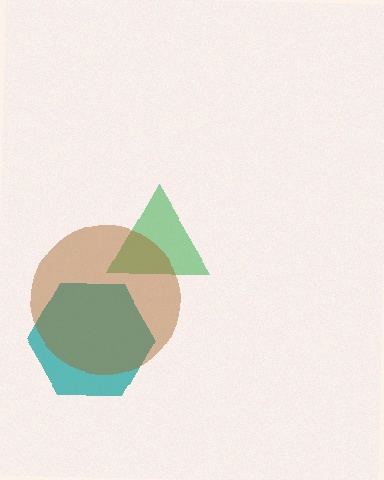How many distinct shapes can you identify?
There are 3 distinct shapes: a teal hexagon, a green triangle, a brown circle.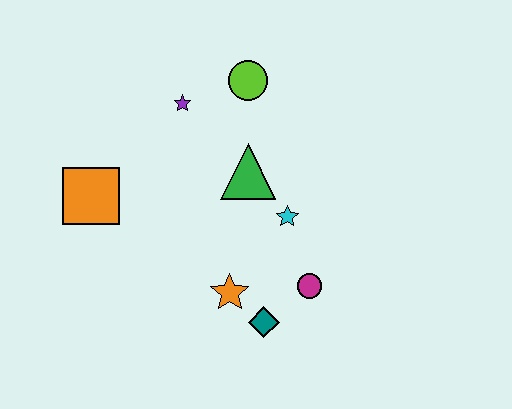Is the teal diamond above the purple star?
No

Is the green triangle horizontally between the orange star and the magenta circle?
Yes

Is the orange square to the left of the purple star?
Yes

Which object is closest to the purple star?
The lime circle is closest to the purple star.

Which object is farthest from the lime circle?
The teal diamond is farthest from the lime circle.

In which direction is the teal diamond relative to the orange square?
The teal diamond is to the right of the orange square.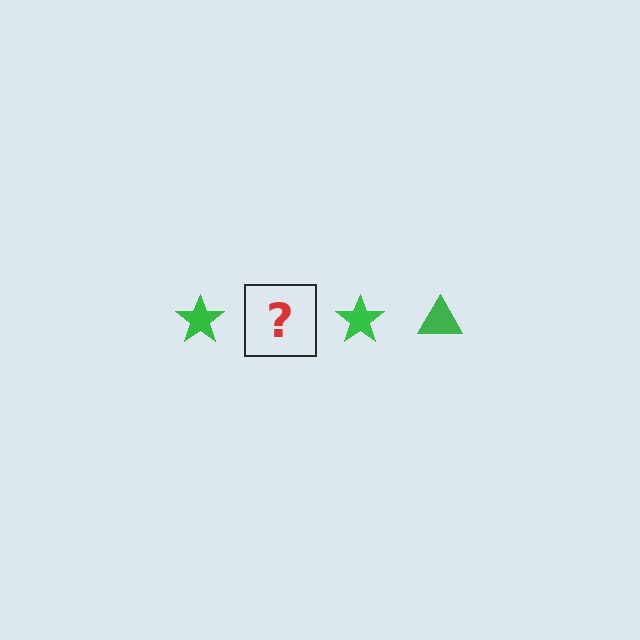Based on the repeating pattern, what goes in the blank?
The blank should be a green triangle.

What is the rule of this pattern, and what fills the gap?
The rule is that the pattern cycles through star, triangle shapes in green. The gap should be filled with a green triangle.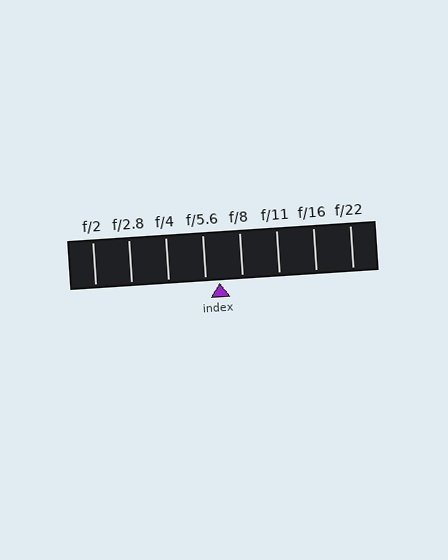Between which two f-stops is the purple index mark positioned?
The index mark is between f/5.6 and f/8.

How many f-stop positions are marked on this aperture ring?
There are 8 f-stop positions marked.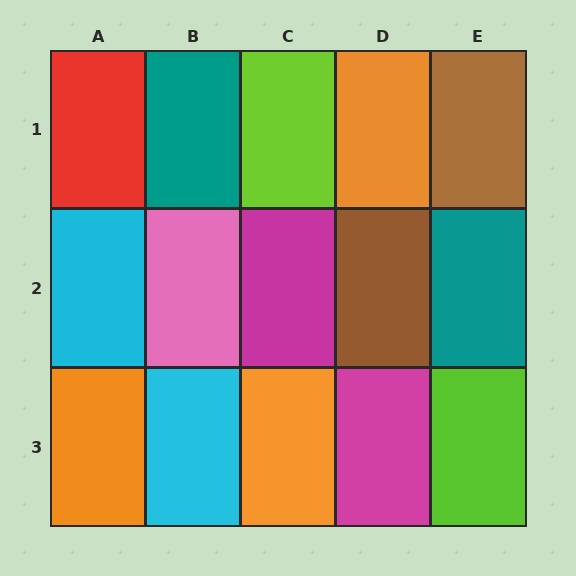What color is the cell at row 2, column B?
Pink.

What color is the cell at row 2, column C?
Magenta.